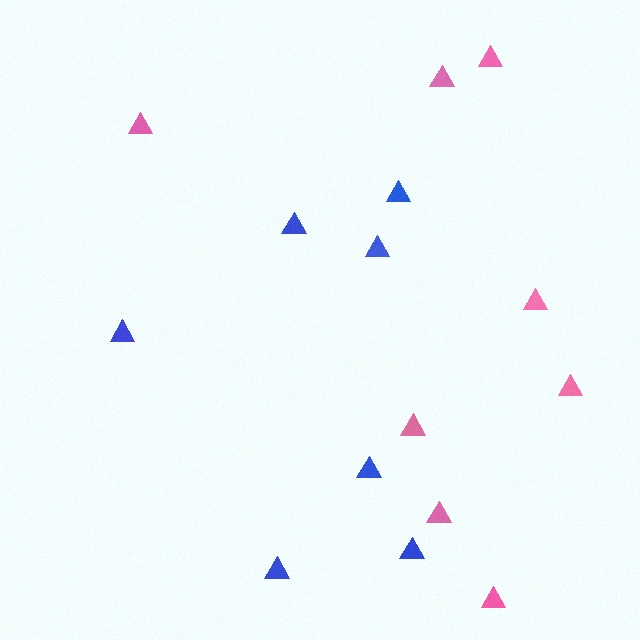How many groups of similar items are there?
There are 2 groups: one group of pink triangles (8) and one group of blue triangles (7).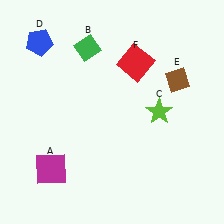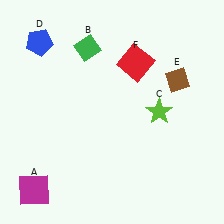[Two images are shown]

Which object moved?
The magenta square (A) moved down.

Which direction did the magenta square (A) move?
The magenta square (A) moved down.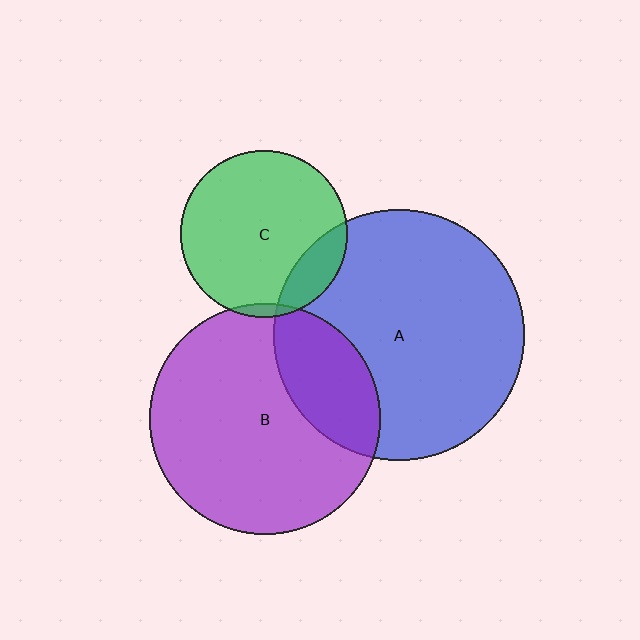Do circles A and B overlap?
Yes.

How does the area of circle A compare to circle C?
Approximately 2.3 times.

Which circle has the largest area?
Circle A (blue).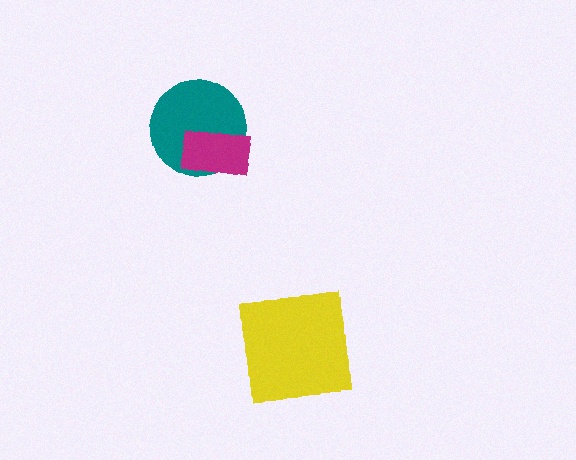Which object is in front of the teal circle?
The magenta rectangle is in front of the teal circle.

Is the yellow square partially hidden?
No, no other shape covers it.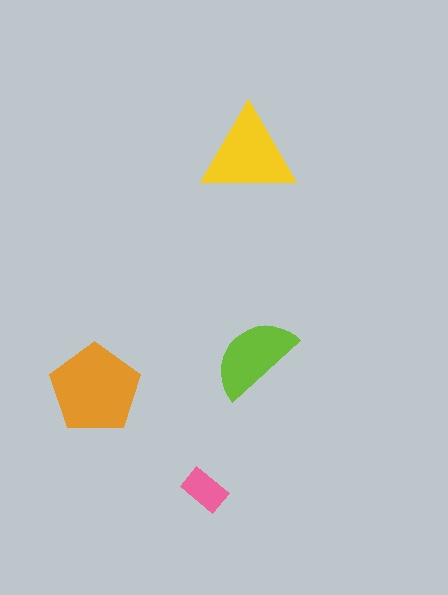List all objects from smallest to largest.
The pink rectangle, the lime semicircle, the yellow triangle, the orange pentagon.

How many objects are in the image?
There are 4 objects in the image.